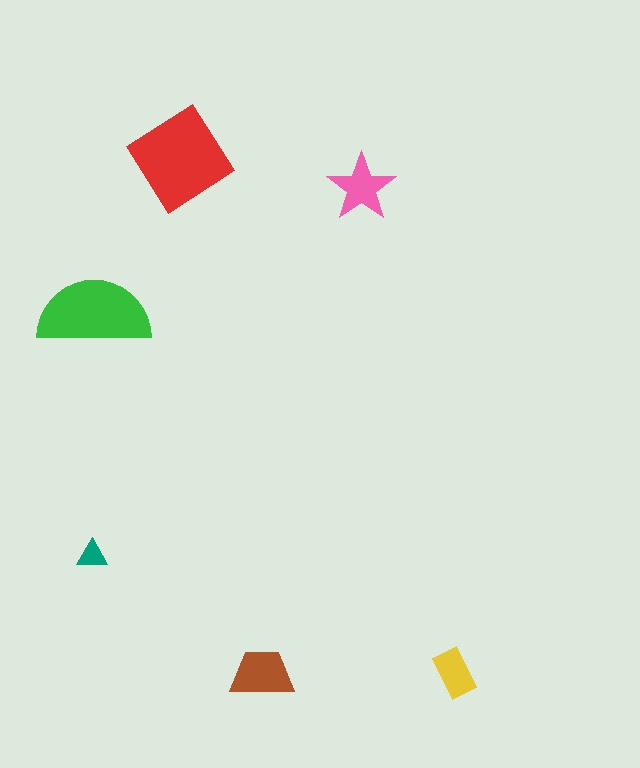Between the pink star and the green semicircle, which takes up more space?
The green semicircle.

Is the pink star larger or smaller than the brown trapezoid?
Smaller.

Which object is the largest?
The red diamond.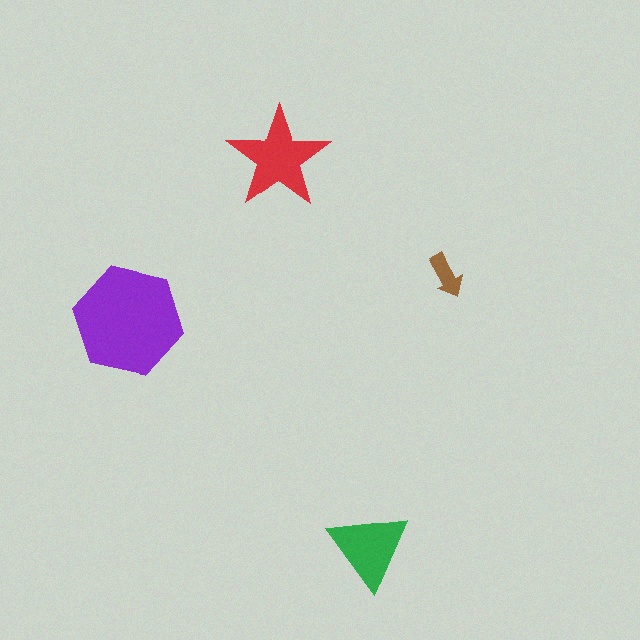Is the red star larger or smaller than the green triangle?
Larger.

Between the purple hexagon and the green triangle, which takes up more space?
The purple hexagon.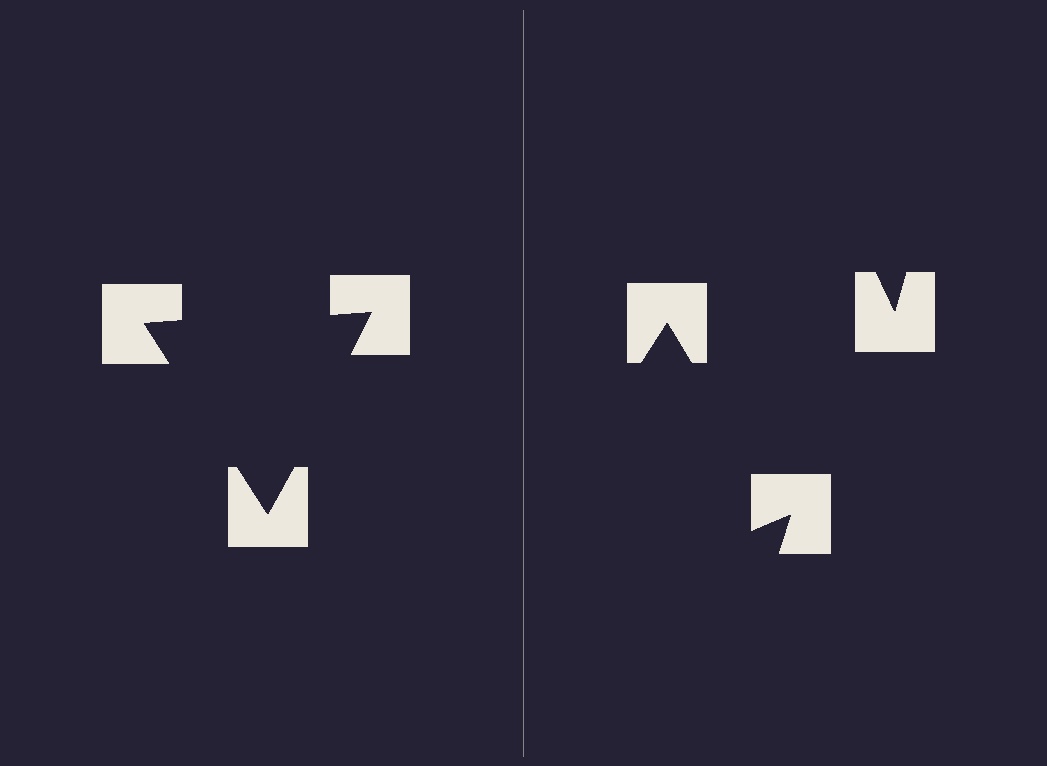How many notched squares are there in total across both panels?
6 — 3 on each side.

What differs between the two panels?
The notched squares are positioned identically on both sides; only the wedge orientations differ. On the left they align to a triangle; on the right they are misaligned.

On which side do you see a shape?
An illusory triangle appears on the left side. On the right side the wedge cuts are rotated, so no coherent shape forms.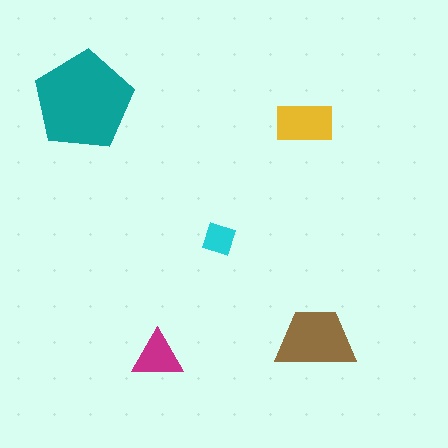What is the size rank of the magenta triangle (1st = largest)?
4th.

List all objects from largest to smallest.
The teal pentagon, the brown trapezoid, the yellow rectangle, the magenta triangle, the cyan diamond.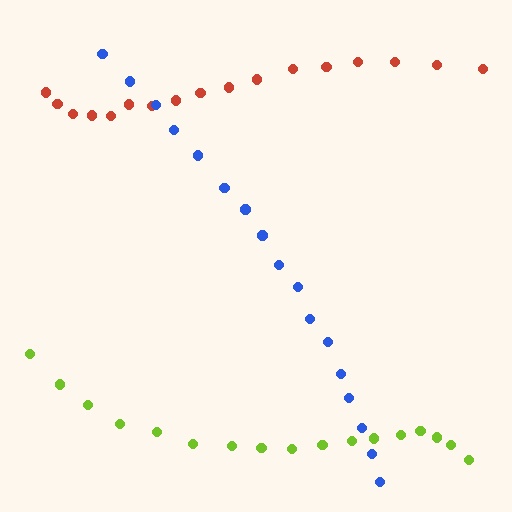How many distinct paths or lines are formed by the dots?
There are 3 distinct paths.